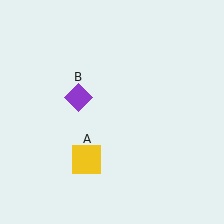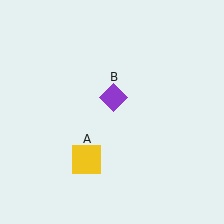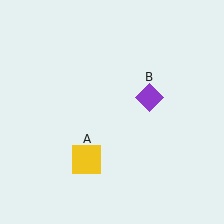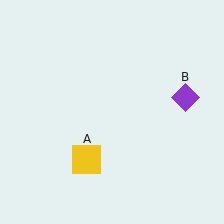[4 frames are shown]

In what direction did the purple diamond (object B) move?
The purple diamond (object B) moved right.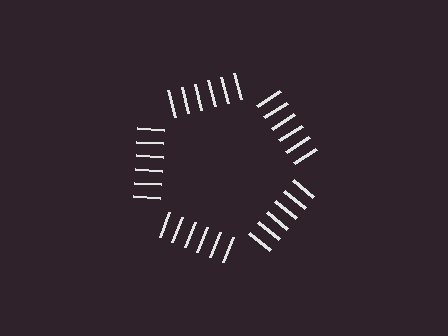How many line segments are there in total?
30 — 6 along each of the 5 edges.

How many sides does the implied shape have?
5 sides — the line-ends trace a pentagon.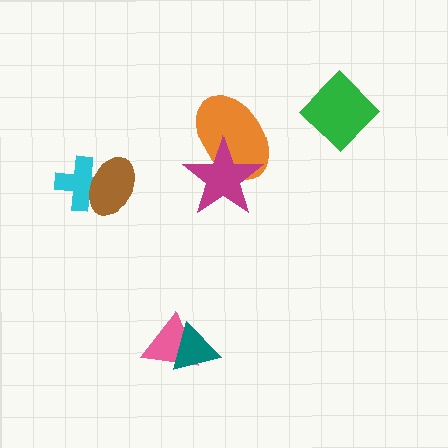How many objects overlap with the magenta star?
1 object overlaps with the magenta star.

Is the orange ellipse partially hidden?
Yes, it is partially covered by another shape.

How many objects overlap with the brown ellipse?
1 object overlaps with the brown ellipse.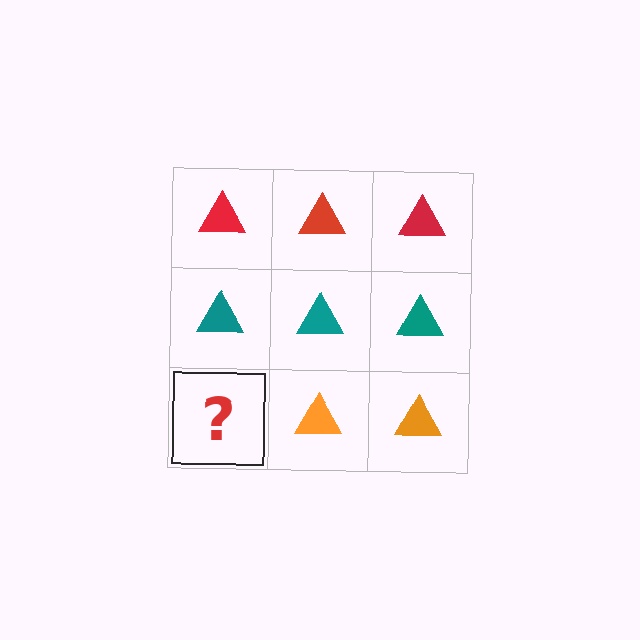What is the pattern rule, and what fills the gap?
The rule is that each row has a consistent color. The gap should be filled with an orange triangle.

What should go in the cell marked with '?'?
The missing cell should contain an orange triangle.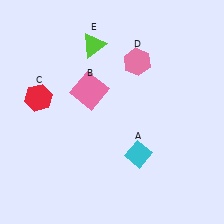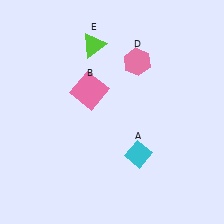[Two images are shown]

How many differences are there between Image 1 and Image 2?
There is 1 difference between the two images.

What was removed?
The red hexagon (C) was removed in Image 2.